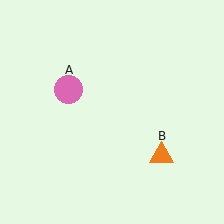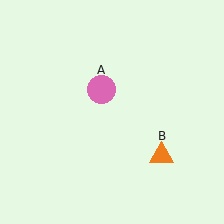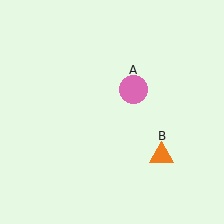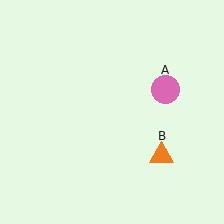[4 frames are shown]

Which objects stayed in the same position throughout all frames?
Orange triangle (object B) remained stationary.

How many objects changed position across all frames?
1 object changed position: pink circle (object A).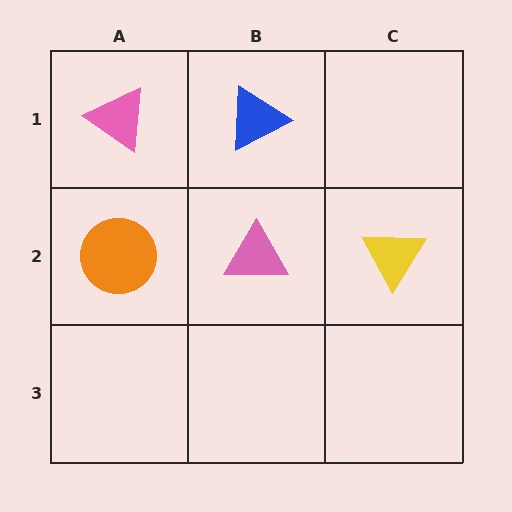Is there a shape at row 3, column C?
No, that cell is empty.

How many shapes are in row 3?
0 shapes.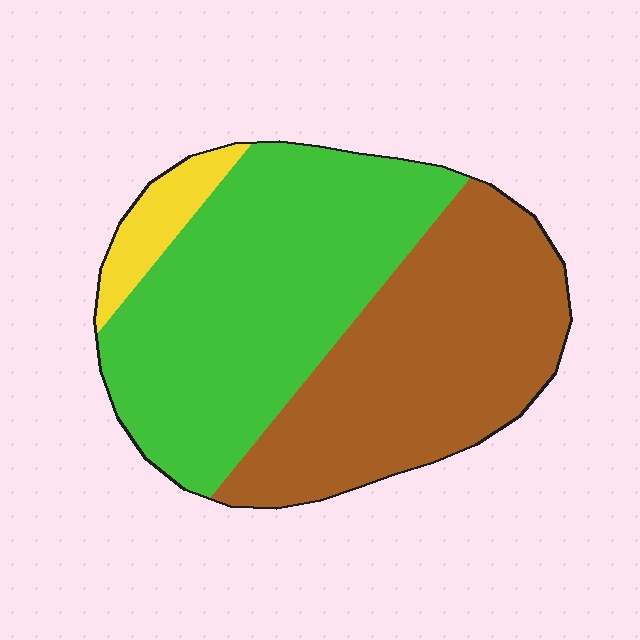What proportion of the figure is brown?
Brown covers 43% of the figure.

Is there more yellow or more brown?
Brown.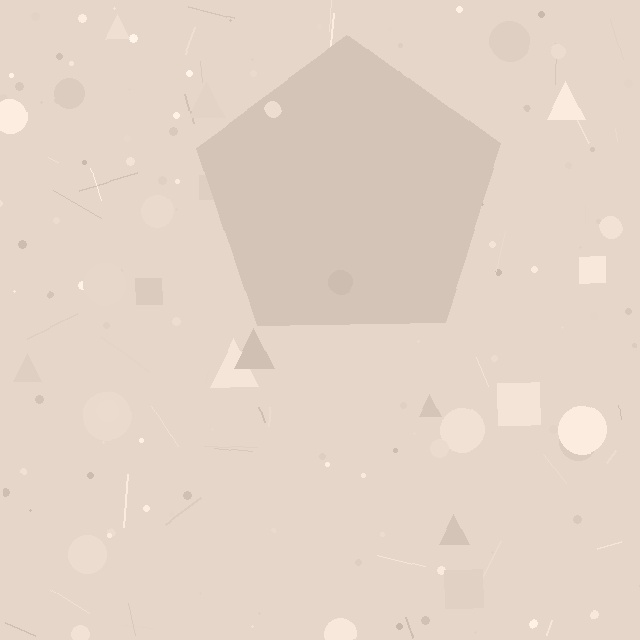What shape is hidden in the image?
A pentagon is hidden in the image.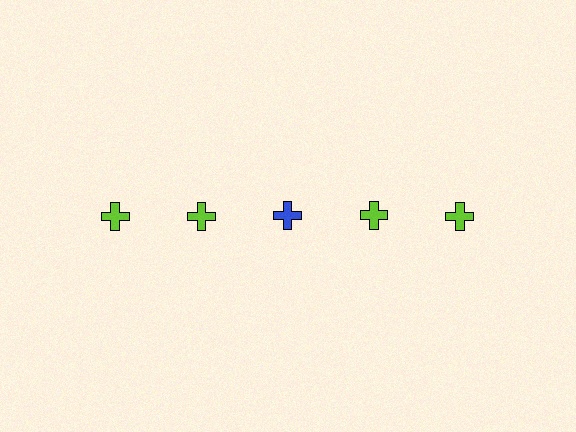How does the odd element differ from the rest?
It has a different color: blue instead of lime.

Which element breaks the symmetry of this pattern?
The blue cross in the top row, center column breaks the symmetry. All other shapes are lime crosses.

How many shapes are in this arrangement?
There are 5 shapes arranged in a grid pattern.